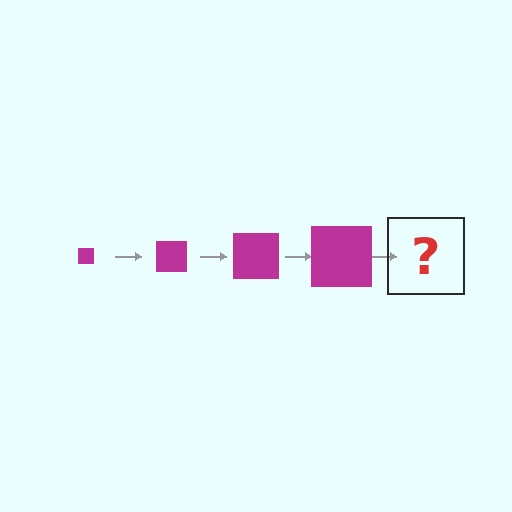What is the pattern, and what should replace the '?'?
The pattern is that the square gets progressively larger each step. The '?' should be a magenta square, larger than the previous one.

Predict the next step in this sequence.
The next step is a magenta square, larger than the previous one.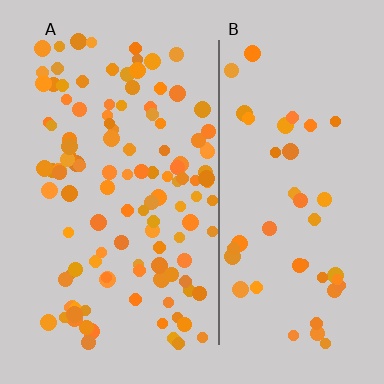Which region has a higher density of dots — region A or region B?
A (the left).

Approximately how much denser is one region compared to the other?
Approximately 2.6× — region A over region B.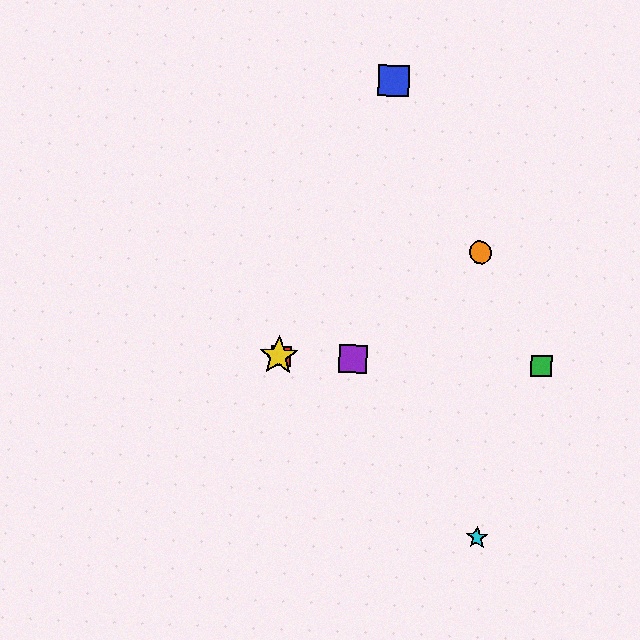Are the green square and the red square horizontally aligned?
Yes, both are at y≈366.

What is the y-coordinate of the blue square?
The blue square is at y≈81.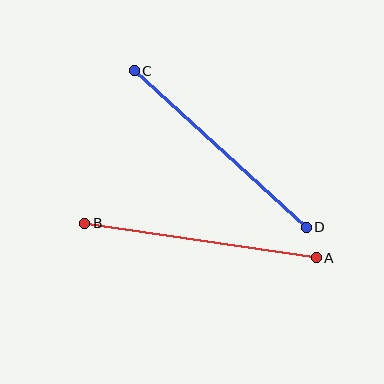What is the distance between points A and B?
The distance is approximately 234 pixels.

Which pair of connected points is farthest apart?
Points A and B are farthest apart.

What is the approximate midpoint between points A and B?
The midpoint is at approximately (200, 241) pixels.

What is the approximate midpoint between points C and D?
The midpoint is at approximately (220, 149) pixels.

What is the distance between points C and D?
The distance is approximately 233 pixels.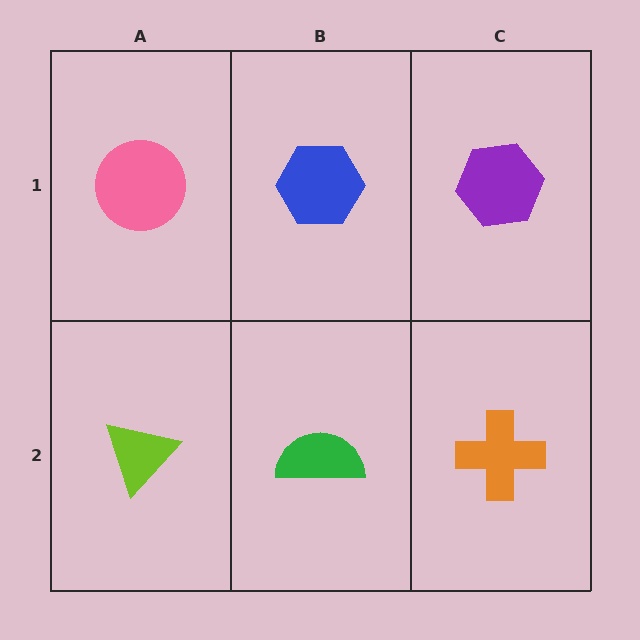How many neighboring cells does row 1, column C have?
2.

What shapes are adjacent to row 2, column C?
A purple hexagon (row 1, column C), a green semicircle (row 2, column B).